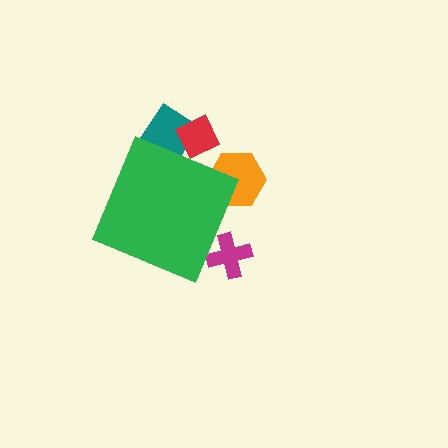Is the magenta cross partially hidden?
Yes, the magenta cross is partially hidden behind the green diamond.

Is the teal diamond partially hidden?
Yes, the teal diamond is partially hidden behind the green diamond.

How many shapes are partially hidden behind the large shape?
4 shapes are partially hidden.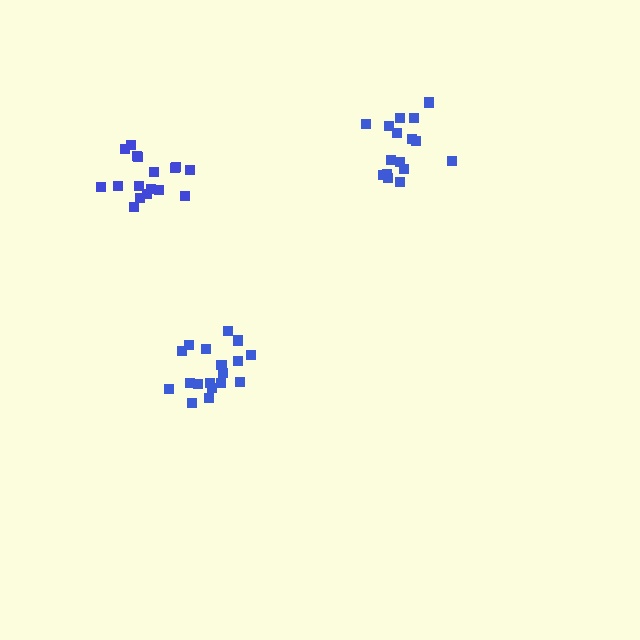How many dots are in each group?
Group 1: 18 dots, Group 2: 16 dots, Group 3: 17 dots (51 total).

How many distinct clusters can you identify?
There are 3 distinct clusters.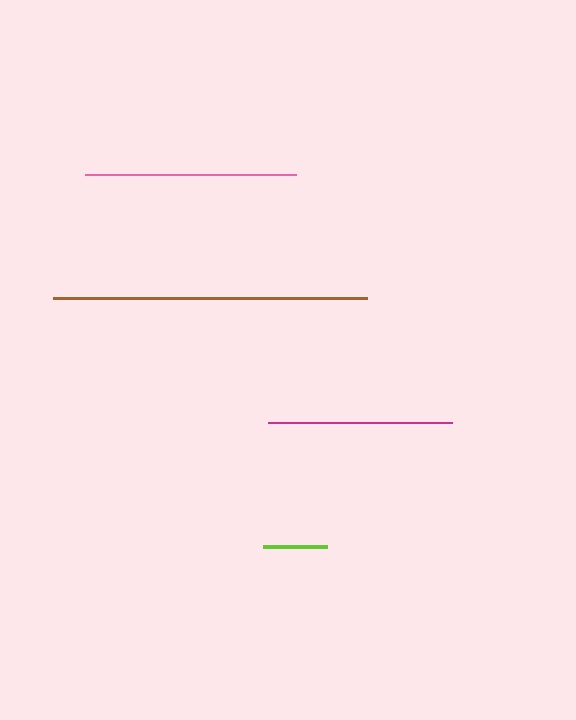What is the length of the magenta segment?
The magenta segment is approximately 184 pixels long.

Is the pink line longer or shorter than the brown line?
The brown line is longer than the pink line.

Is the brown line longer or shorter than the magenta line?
The brown line is longer than the magenta line.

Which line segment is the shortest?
The lime line is the shortest at approximately 63 pixels.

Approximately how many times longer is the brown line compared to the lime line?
The brown line is approximately 4.9 times the length of the lime line.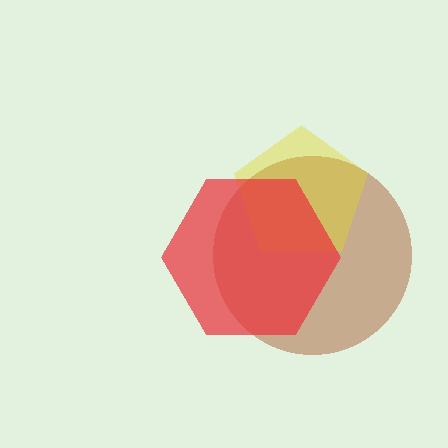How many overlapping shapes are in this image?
There are 3 overlapping shapes in the image.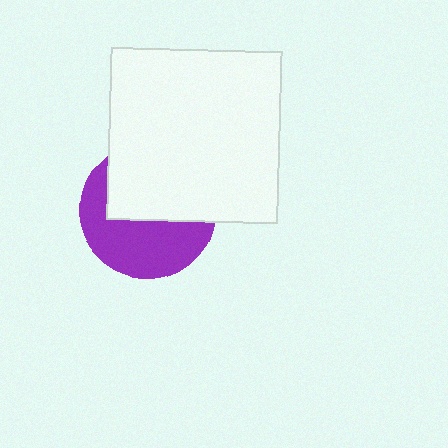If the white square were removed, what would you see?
You would see the complete purple circle.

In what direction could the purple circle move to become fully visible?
The purple circle could move down. That would shift it out from behind the white square entirely.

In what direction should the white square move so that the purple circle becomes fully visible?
The white square should move up. That is the shortest direction to clear the overlap and leave the purple circle fully visible.